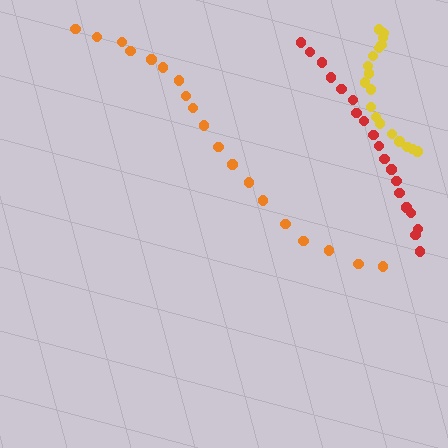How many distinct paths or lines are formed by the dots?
There are 3 distinct paths.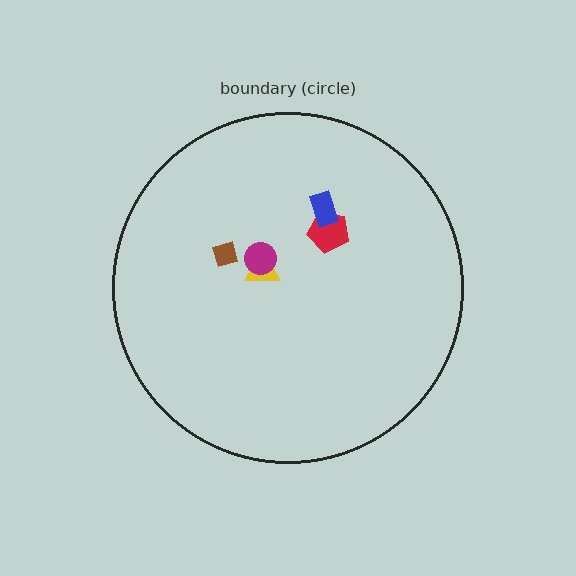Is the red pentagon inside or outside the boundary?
Inside.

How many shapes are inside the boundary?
5 inside, 0 outside.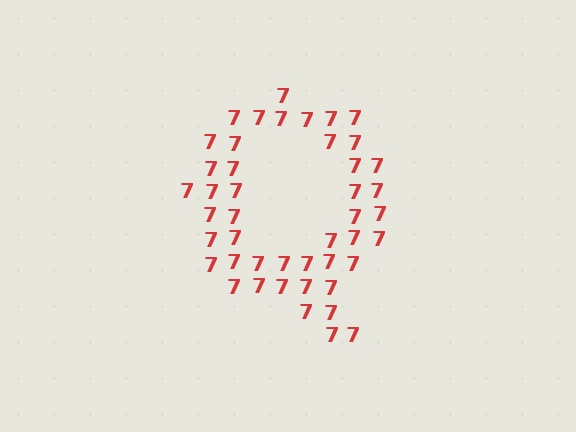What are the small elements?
The small elements are digit 7's.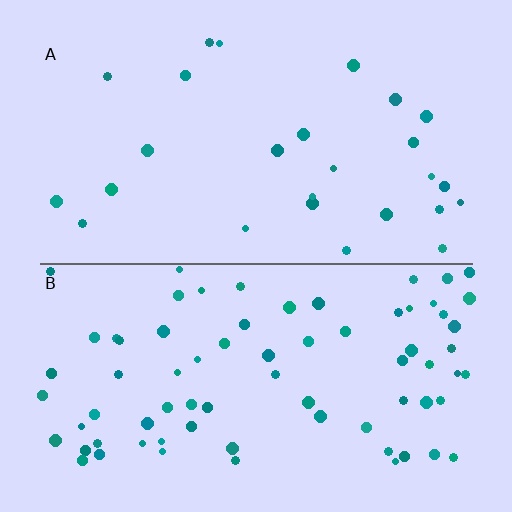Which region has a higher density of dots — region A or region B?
B (the bottom).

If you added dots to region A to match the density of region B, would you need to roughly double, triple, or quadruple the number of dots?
Approximately triple.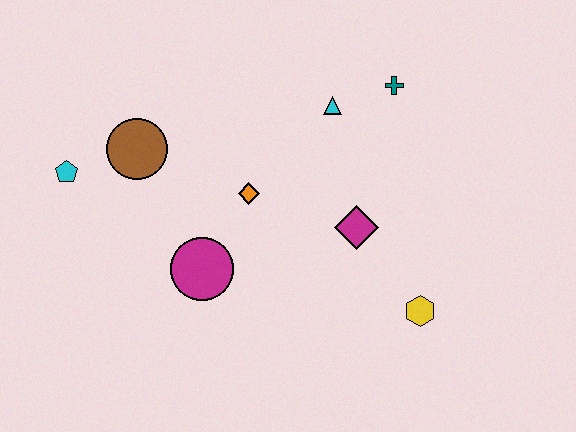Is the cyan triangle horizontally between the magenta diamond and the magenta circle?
Yes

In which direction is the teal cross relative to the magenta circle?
The teal cross is to the right of the magenta circle.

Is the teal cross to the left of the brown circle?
No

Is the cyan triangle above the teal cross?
No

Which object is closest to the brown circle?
The cyan pentagon is closest to the brown circle.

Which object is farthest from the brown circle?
The yellow hexagon is farthest from the brown circle.